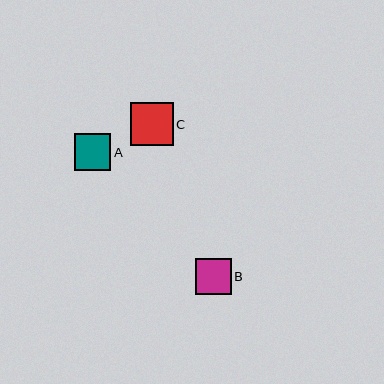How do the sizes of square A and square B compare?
Square A and square B are approximately the same size.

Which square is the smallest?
Square B is the smallest with a size of approximately 36 pixels.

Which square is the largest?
Square C is the largest with a size of approximately 43 pixels.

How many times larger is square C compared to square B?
Square C is approximately 1.2 times the size of square B.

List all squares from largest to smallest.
From largest to smallest: C, A, B.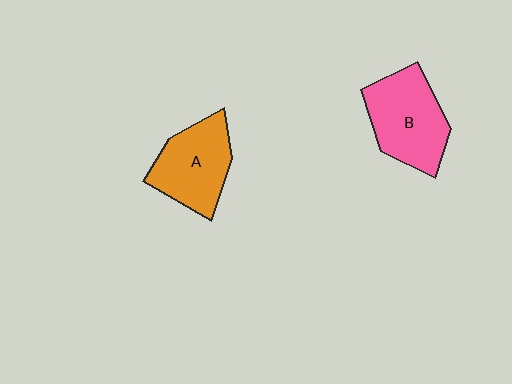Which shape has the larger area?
Shape B (pink).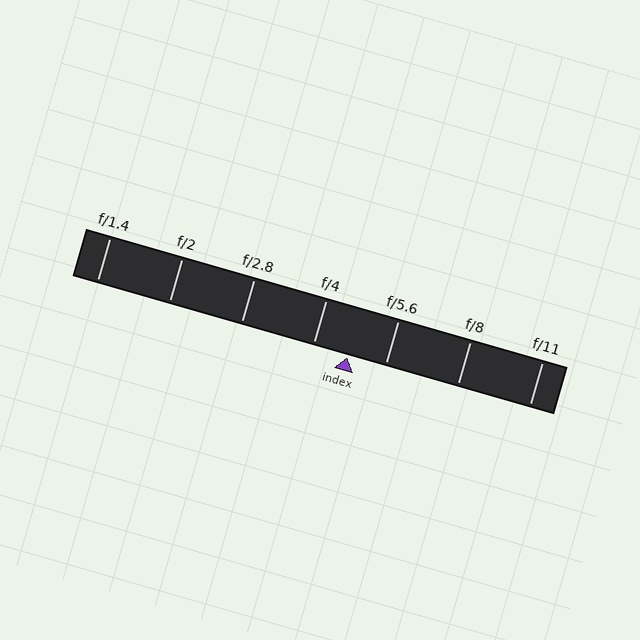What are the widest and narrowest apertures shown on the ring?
The widest aperture shown is f/1.4 and the narrowest is f/11.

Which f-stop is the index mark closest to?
The index mark is closest to f/4.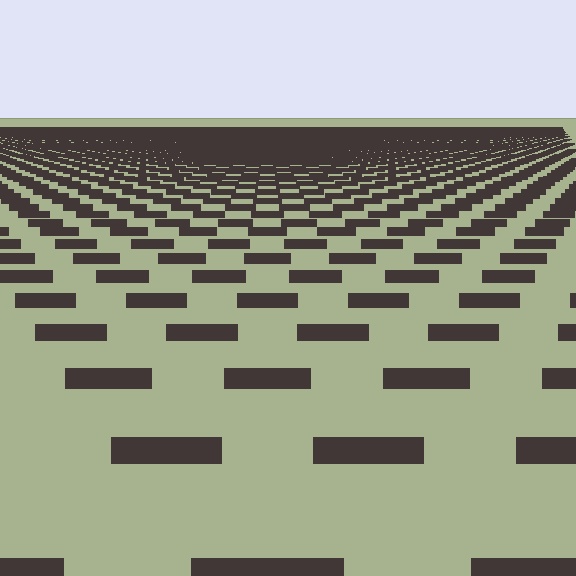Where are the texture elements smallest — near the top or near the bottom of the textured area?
Near the top.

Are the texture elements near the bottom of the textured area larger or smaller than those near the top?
Larger. Near the bottom, elements are closer to the viewer and appear at a bigger on-screen size.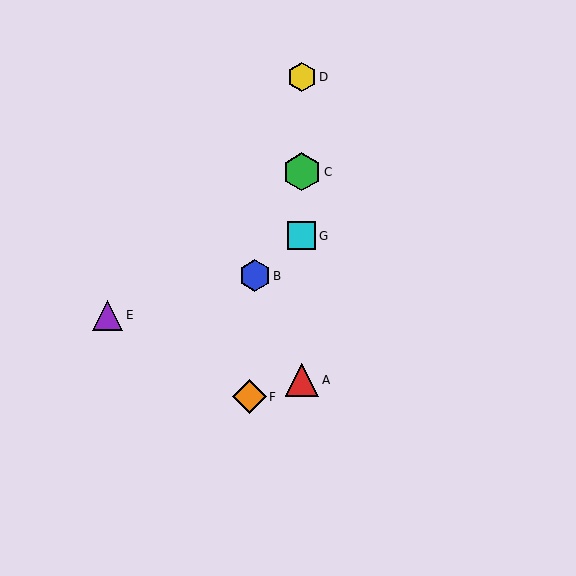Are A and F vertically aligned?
No, A is at x≈302 and F is at x≈249.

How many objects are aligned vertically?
4 objects (A, C, D, G) are aligned vertically.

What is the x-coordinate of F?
Object F is at x≈249.